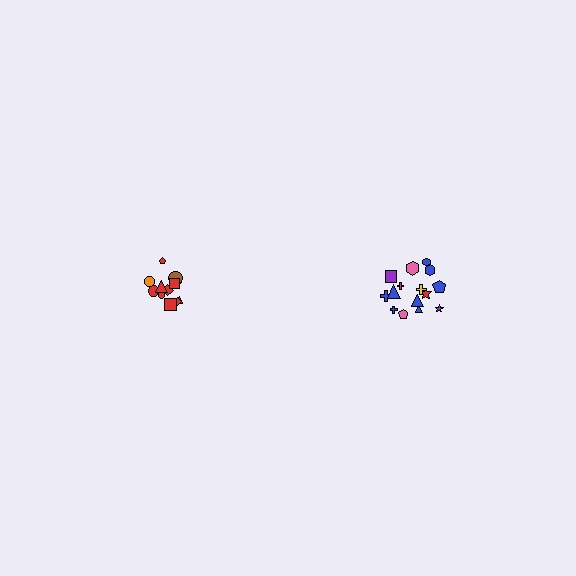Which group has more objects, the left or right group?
The right group.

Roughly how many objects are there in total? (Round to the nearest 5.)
Roughly 25 objects in total.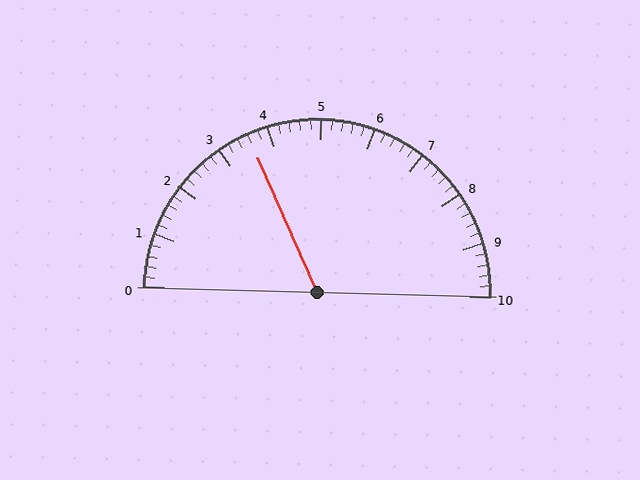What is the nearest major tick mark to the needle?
The nearest major tick mark is 4.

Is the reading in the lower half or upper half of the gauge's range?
The reading is in the lower half of the range (0 to 10).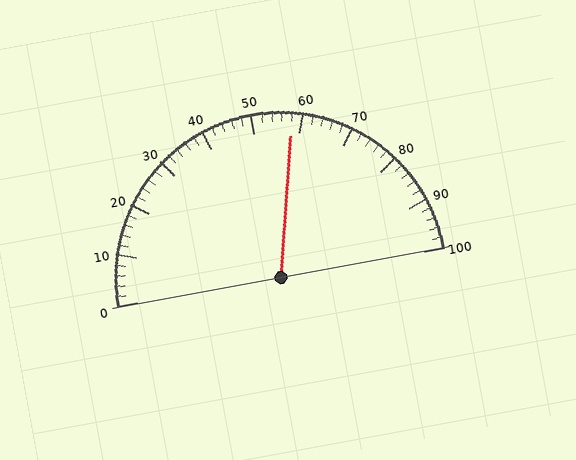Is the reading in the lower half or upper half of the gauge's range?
The reading is in the upper half of the range (0 to 100).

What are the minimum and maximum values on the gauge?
The gauge ranges from 0 to 100.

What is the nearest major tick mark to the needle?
The nearest major tick mark is 60.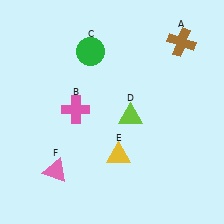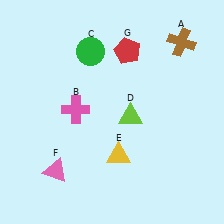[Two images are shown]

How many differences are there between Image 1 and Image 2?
There is 1 difference between the two images.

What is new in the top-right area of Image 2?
A red pentagon (G) was added in the top-right area of Image 2.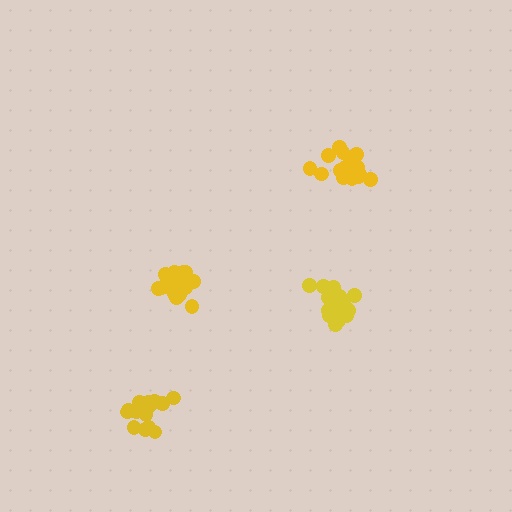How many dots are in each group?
Group 1: 19 dots, Group 2: 18 dots, Group 3: 17 dots, Group 4: 21 dots (75 total).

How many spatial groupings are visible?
There are 4 spatial groupings.